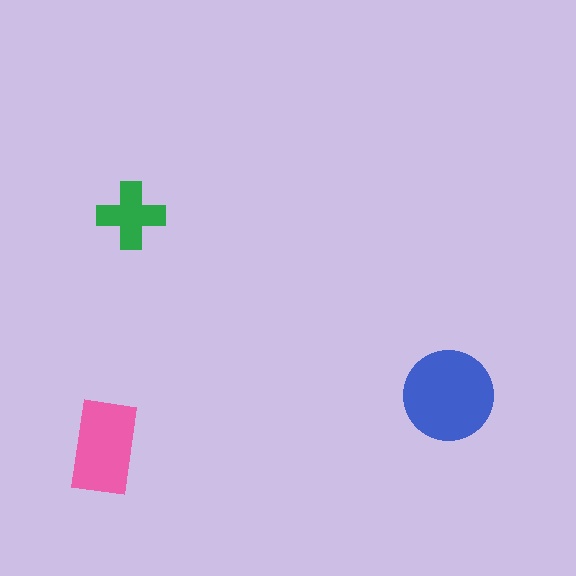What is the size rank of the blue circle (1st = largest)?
1st.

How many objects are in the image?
There are 3 objects in the image.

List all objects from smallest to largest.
The green cross, the pink rectangle, the blue circle.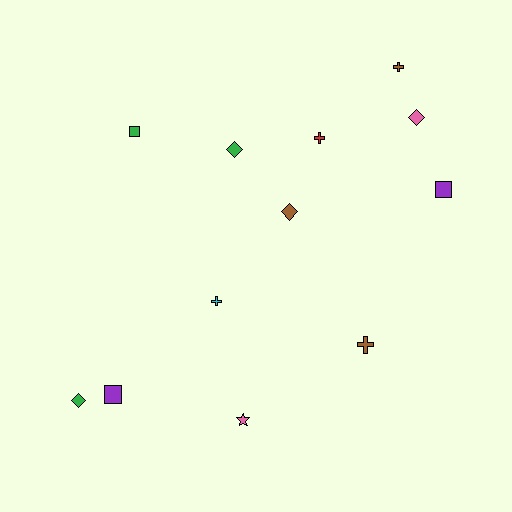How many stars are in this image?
There is 1 star.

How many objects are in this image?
There are 12 objects.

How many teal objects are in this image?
There are no teal objects.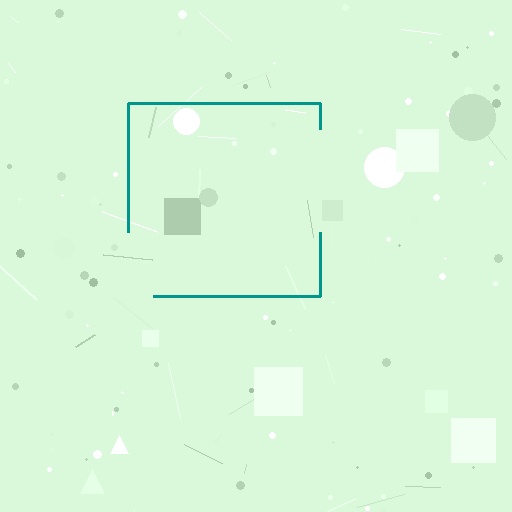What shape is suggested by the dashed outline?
The dashed outline suggests a square.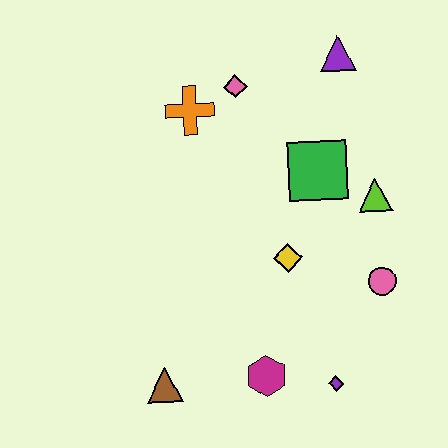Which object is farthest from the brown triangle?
The purple triangle is farthest from the brown triangle.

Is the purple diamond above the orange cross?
No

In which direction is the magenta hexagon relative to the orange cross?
The magenta hexagon is below the orange cross.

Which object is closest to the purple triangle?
The pink diamond is closest to the purple triangle.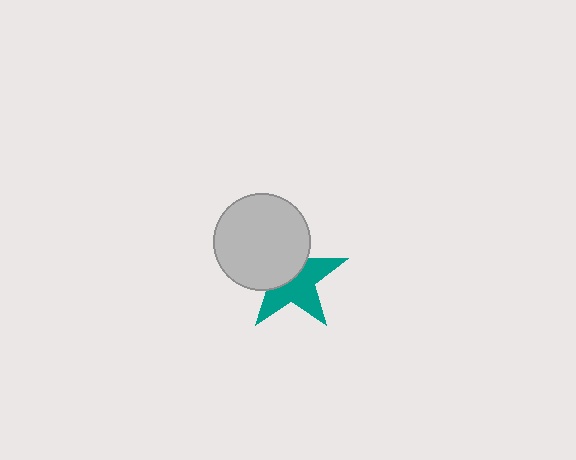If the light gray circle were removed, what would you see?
You would see the complete teal star.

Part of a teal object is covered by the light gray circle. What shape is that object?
It is a star.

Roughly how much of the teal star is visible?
About half of it is visible (roughly 55%).